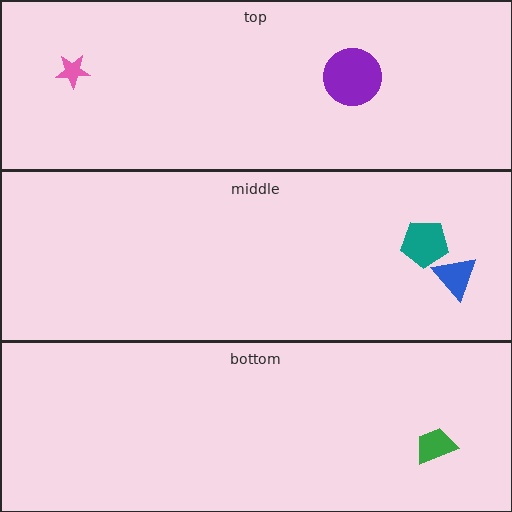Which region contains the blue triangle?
The middle region.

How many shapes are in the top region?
2.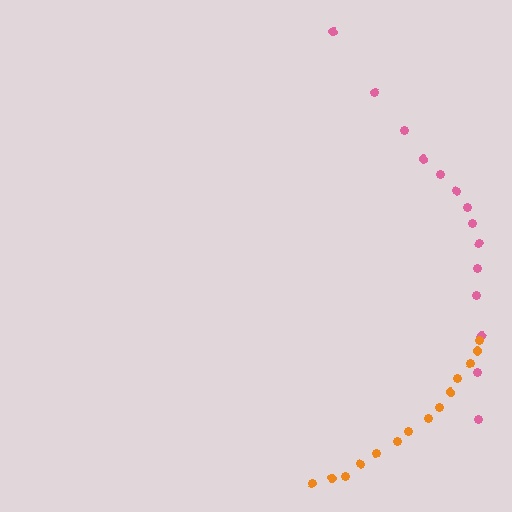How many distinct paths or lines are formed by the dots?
There are 2 distinct paths.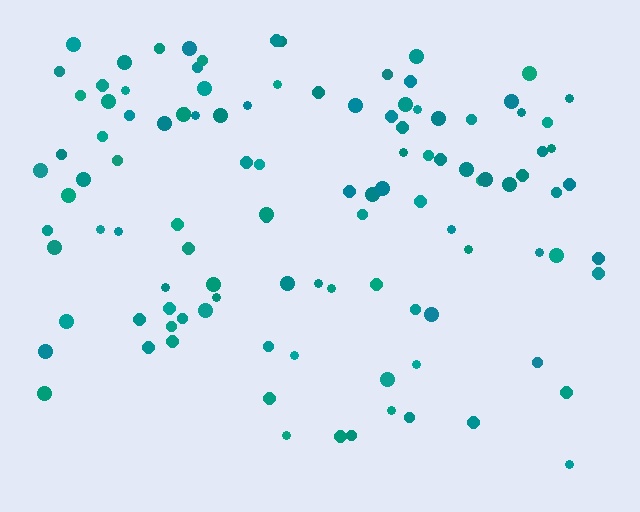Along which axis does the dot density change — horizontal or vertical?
Vertical.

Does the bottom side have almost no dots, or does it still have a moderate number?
Still a moderate number, just noticeably fewer than the top.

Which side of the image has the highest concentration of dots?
The top.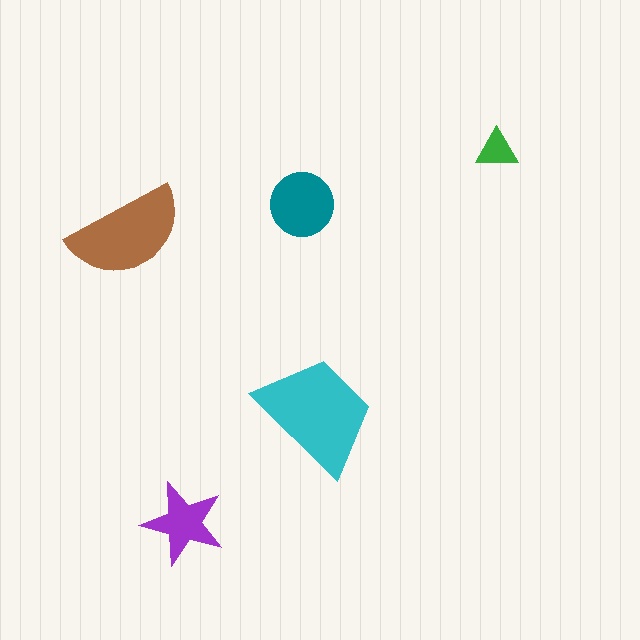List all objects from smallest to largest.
The green triangle, the purple star, the teal circle, the brown semicircle, the cyan trapezoid.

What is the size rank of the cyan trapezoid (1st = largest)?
1st.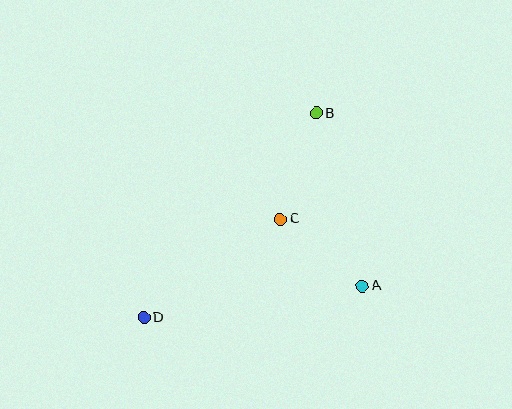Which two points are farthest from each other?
Points B and D are farthest from each other.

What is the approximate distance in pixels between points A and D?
The distance between A and D is approximately 221 pixels.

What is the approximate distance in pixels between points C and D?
The distance between C and D is approximately 168 pixels.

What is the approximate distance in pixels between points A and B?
The distance between A and B is approximately 179 pixels.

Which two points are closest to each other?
Points A and C are closest to each other.